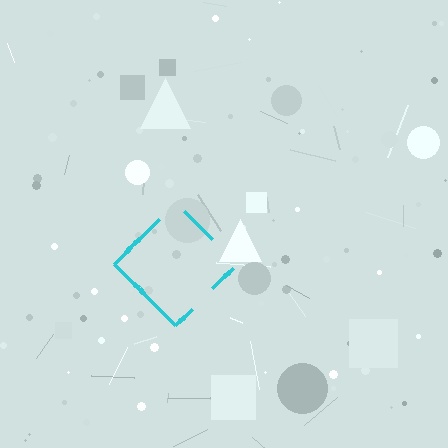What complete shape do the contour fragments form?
The contour fragments form a diamond.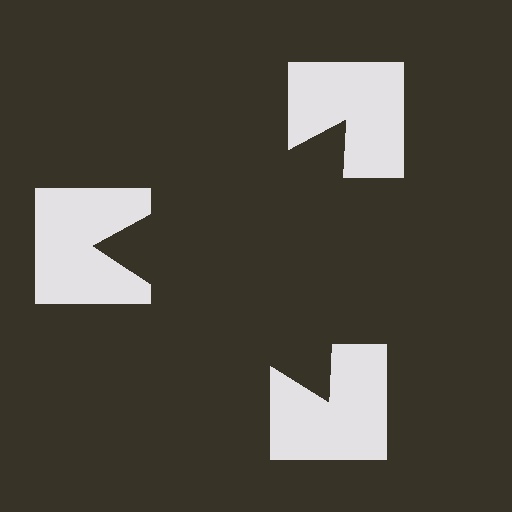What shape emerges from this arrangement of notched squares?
An illusory triangle — its edges are inferred from the aligned wedge cuts in the notched squares, not physically drawn.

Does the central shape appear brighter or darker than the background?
It typically appears slightly darker than the background, even though no actual brightness change is drawn.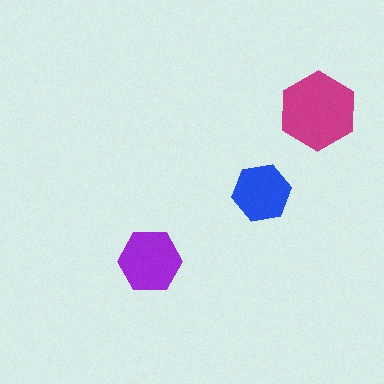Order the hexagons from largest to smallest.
the magenta one, the purple one, the blue one.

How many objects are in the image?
There are 3 objects in the image.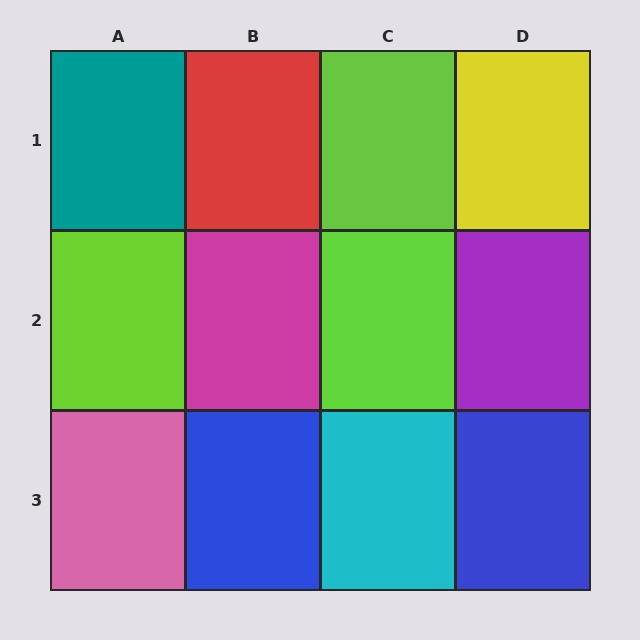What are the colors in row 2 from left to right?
Lime, magenta, lime, purple.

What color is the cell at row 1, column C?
Lime.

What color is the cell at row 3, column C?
Cyan.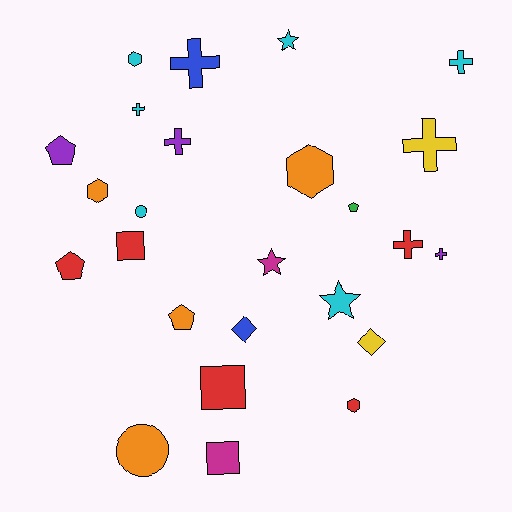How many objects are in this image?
There are 25 objects.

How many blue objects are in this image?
There are 2 blue objects.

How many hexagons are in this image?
There are 4 hexagons.